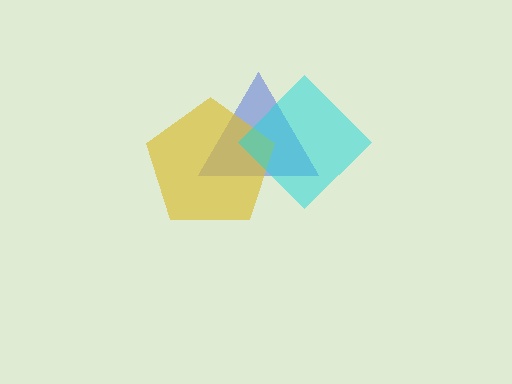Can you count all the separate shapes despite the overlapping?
Yes, there are 3 separate shapes.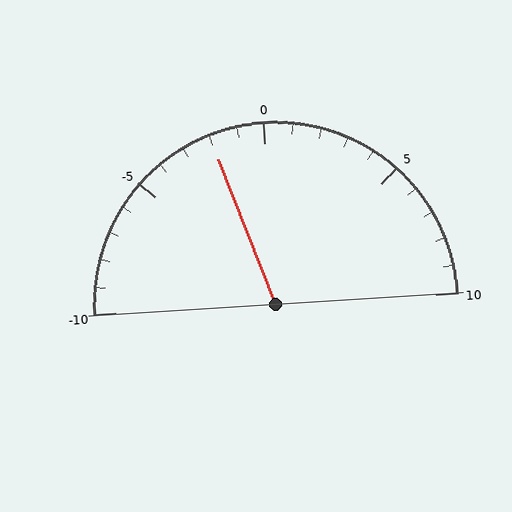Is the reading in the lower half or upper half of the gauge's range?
The reading is in the lower half of the range (-10 to 10).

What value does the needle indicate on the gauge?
The needle indicates approximately -2.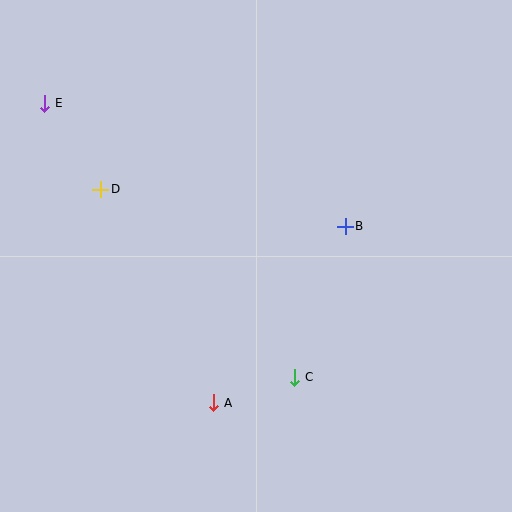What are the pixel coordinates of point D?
Point D is at (101, 189).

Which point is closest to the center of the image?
Point B at (345, 226) is closest to the center.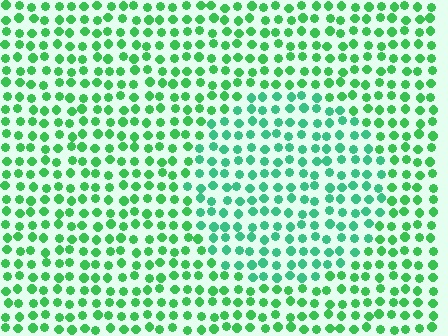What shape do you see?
I see a circle.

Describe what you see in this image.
The image is filled with small green elements in a uniform arrangement. A circle-shaped region is visible where the elements are tinted to a slightly different hue, forming a subtle color boundary.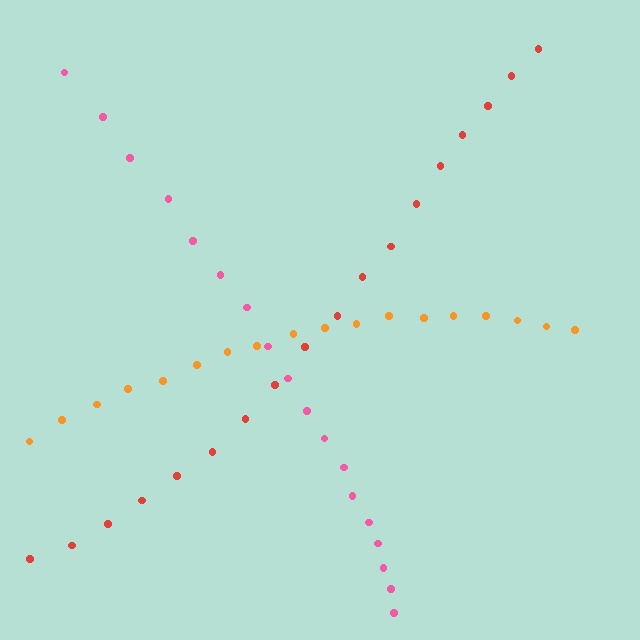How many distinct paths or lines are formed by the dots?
There are 3 distinct paths.